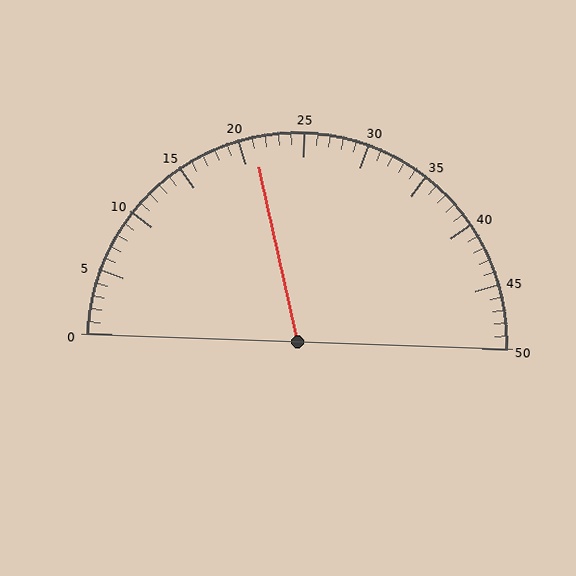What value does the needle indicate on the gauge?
The needle indicates approximately 21.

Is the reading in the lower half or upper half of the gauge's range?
The reading is in the lower half of the range (0 to 50).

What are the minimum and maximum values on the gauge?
The gauge ranges from 0 to 50.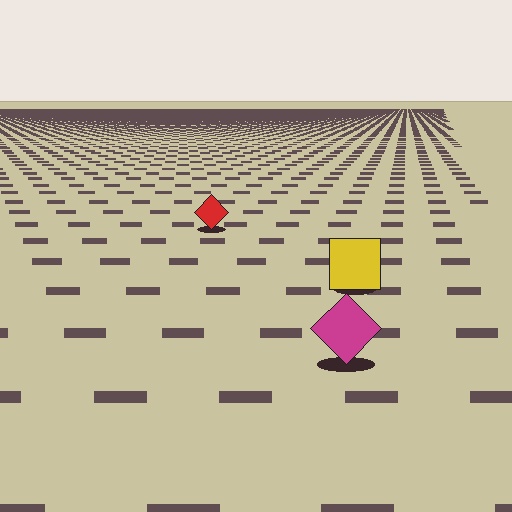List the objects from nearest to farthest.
From nearest to farthest: the magenta diamond, the yellow square, the red diamond.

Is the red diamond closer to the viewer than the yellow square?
No. The yellow square is closer — you can tell from the texture gradient: the ground texture is coarser near it.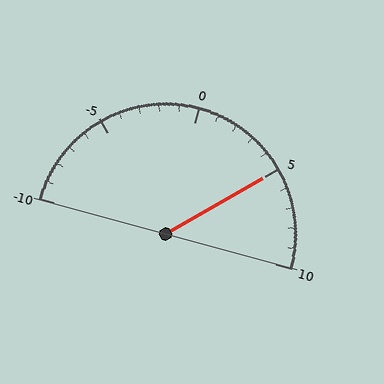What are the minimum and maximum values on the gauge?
The gauge ranges from -10 to 10.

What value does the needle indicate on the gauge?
The needle indicates approximately 5.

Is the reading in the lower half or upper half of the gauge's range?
The reading is in the upper half of the range (-10 to 10).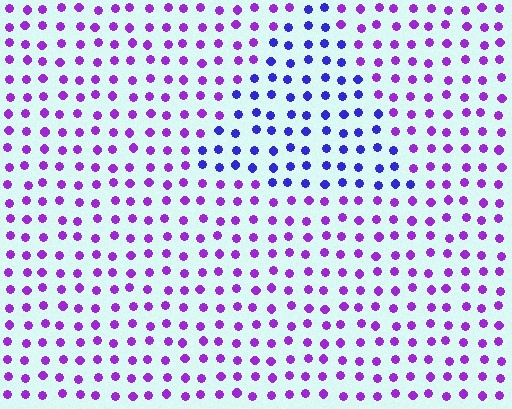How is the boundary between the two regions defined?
The boundary is defined purely by a slight shift in hue (about 39 degrees). Spacing, size, and orientation are identical on both sides.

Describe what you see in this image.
The image is filled with small purple elements in a uniform arrangement. A triangle-shaped region is visible where the elements are tinted to a slightly different hue, forming a subtle color boundary.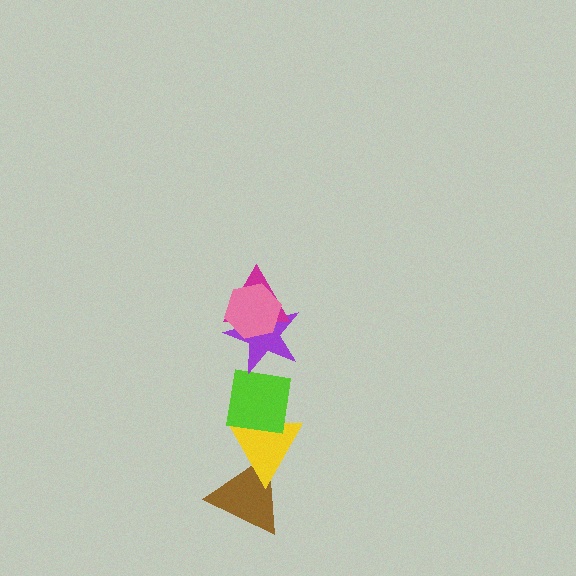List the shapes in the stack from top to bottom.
From top to bottom: the pink hexagon, the magenta triangle, the purple star, the lime square, the yellow triangle, the brown triangle.